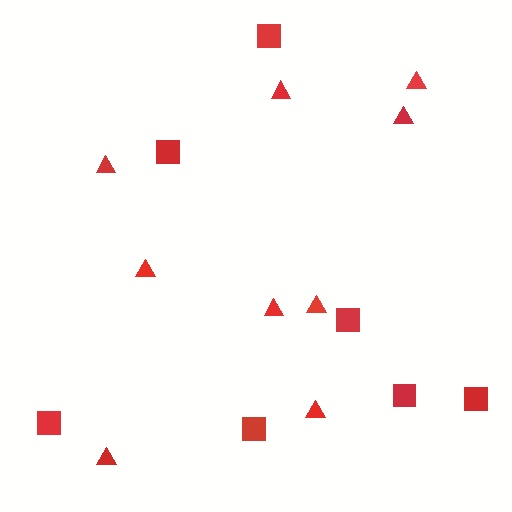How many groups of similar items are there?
There are 2 groups: one group of squares (7) and one group of triangles (9).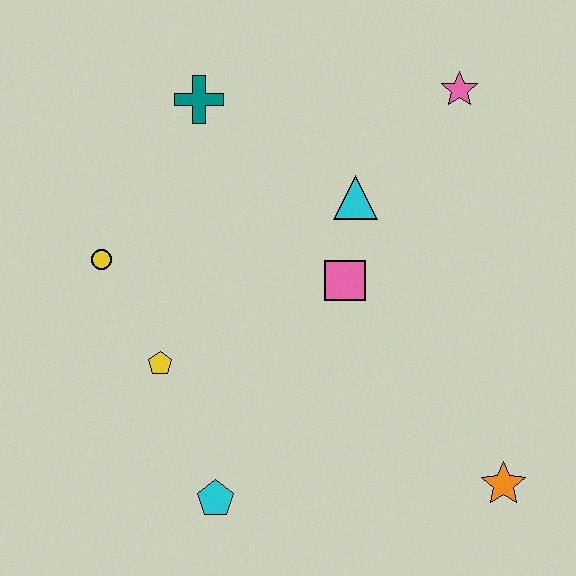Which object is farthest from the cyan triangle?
The cyan pentagon is farthest from the cyan triangle.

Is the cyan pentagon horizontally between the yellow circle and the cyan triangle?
Yes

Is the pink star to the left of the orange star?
Yes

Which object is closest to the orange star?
The pink square is closest to the orange star.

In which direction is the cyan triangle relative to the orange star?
The cyan triangle is above the orange star.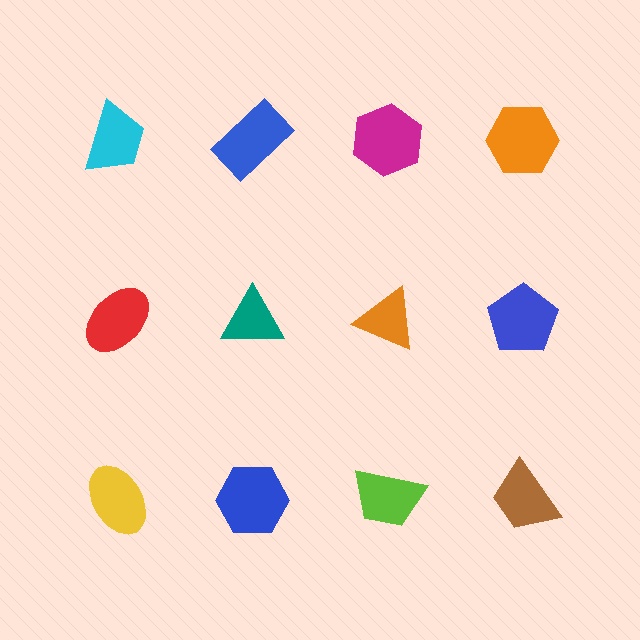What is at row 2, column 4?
A blue pentagon.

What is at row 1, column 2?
A blue rectangle.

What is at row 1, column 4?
An orange hexagon.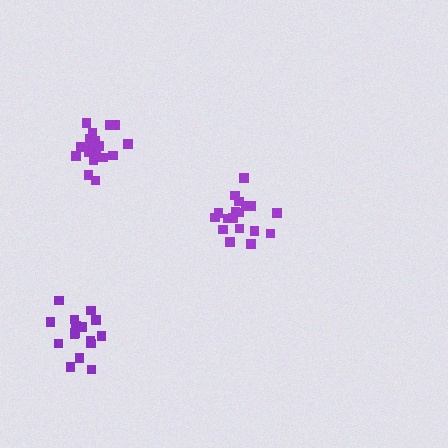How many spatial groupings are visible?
There are 3 spatial groupings.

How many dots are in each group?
Group 1: 19 dots, Group 2: 18 dots, Group 3: 16 dots (53 total).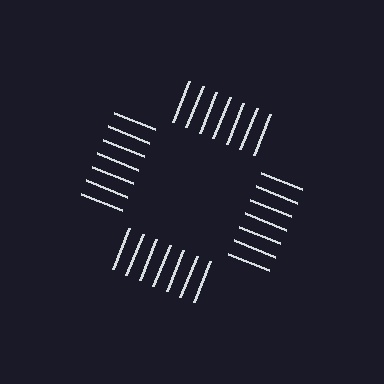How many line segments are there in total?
28 — 7 along each of the 4 edges.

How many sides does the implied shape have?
4 sides — the line-ends trace a square.